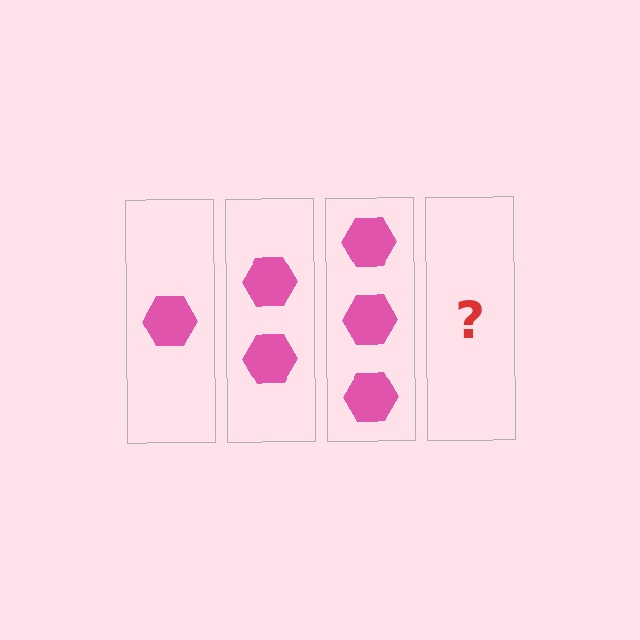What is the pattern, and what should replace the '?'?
The pattern is that each step adds one more hexagon. The '?' should be 4 hexagons.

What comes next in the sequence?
The next element should be 4 hexagons.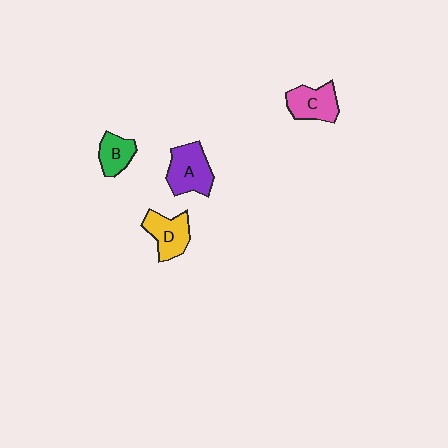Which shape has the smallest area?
Shape B (green).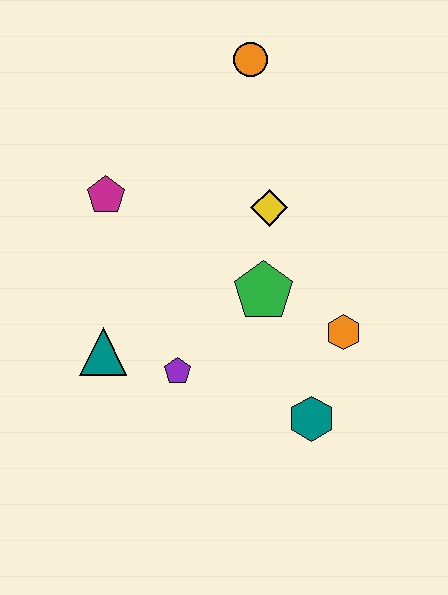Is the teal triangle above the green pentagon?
No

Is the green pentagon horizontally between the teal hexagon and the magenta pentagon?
Yes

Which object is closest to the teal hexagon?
The orange hexagon is closest to the teal hexagon.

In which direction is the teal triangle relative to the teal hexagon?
The teal triangle is to the left of the teal hexagon.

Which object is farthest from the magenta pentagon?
The teal hexagon is farthest from the magenta pentagon.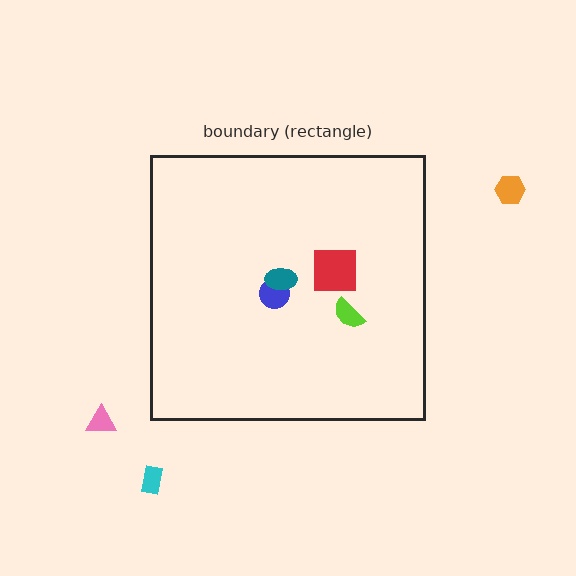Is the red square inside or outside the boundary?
Inside.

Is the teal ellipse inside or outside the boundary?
Inside.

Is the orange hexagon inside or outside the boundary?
Outside.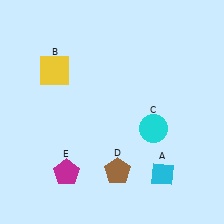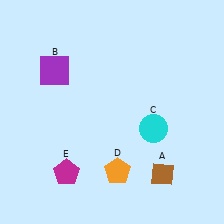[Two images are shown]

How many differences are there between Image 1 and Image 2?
There are 3 differences between the two images.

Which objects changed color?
A changed from cyan to brown. B changed from yellow to purple. D changed from brown to orange.